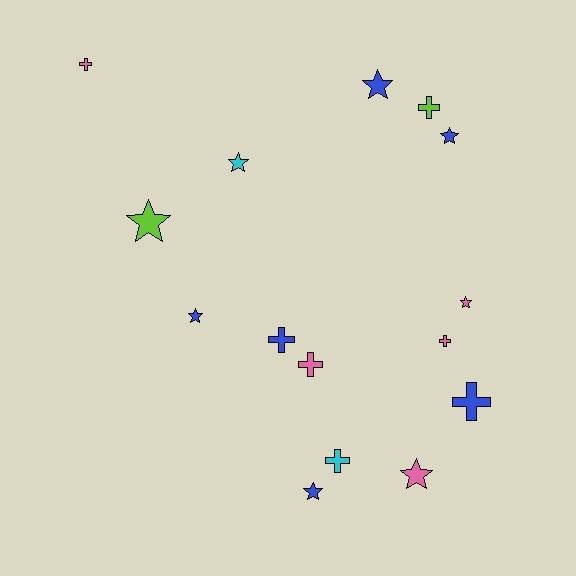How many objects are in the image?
There are 15 objects.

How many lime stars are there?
There is 1 lime star.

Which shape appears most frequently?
Star, with 8 objects.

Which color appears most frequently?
Blue, with 6 objects.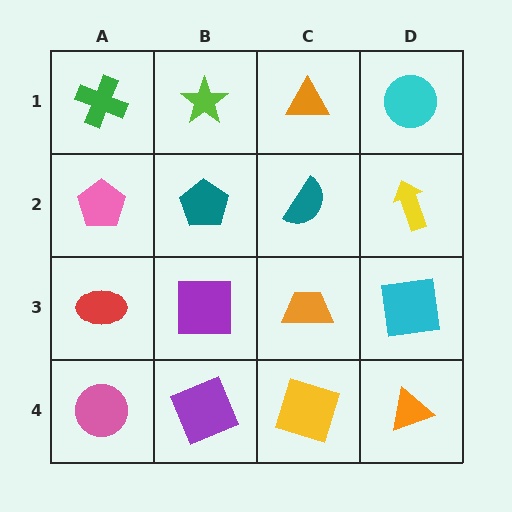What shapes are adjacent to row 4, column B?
A purple square (row 3, column B), a pink circle (row 4, column A), a yellow square (row 4, column C).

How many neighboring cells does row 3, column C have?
4.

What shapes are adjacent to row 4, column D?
A cyan square (row 3, column D), a yellow square (row 4, column C).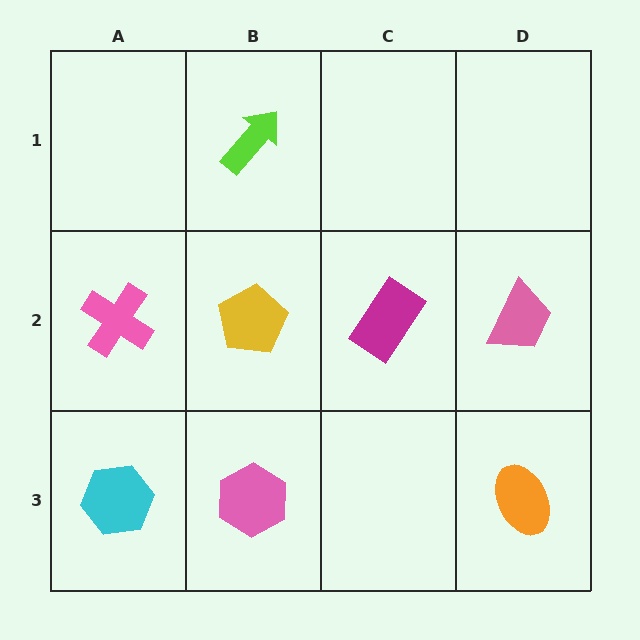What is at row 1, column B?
A lime arrow.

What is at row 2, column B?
A yellow pentagon.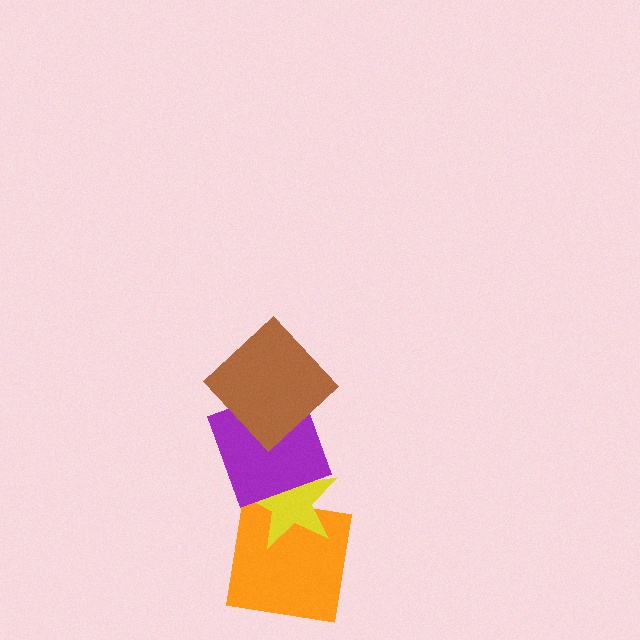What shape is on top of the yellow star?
The purple square is on top of the yellow star.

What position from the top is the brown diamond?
The brown diamond is 1st from the top.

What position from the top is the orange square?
The orange square is 4th from the top.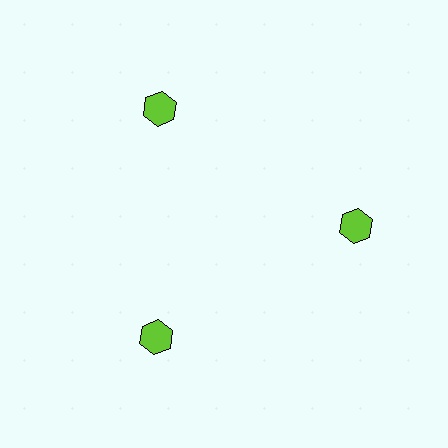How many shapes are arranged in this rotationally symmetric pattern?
There are 3 shapes, arranged in 3 groups of 1.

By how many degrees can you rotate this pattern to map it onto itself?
The pattern maps onto itself every 120 degrees of rotation.